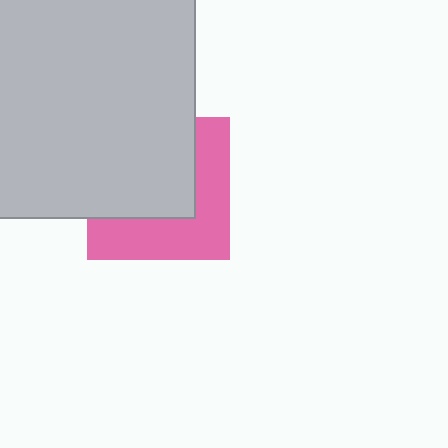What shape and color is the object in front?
The object in front is a light gray rectangle.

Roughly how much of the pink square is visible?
About half of it is visible (roughly 45%).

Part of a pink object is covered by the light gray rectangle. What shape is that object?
It is a square.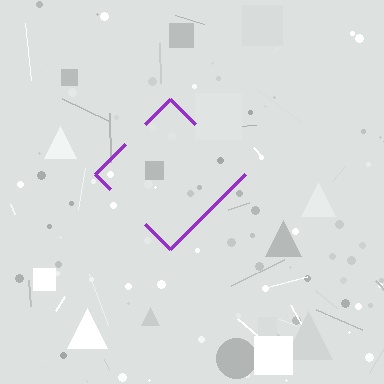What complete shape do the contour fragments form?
The contour fragments form a diamond.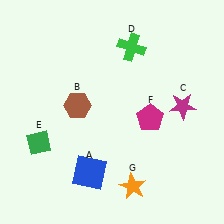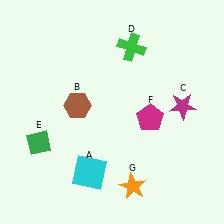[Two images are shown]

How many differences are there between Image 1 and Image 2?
There is 1 difference between the two images.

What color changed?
The square (A) changed from blue in Image 1 to cyan in Image 2.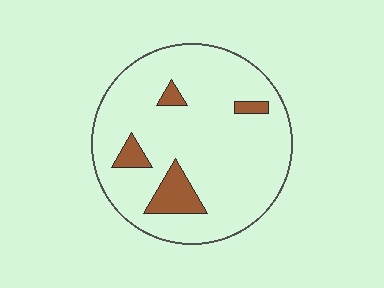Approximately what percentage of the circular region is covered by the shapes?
Approximately 10%.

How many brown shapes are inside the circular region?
4.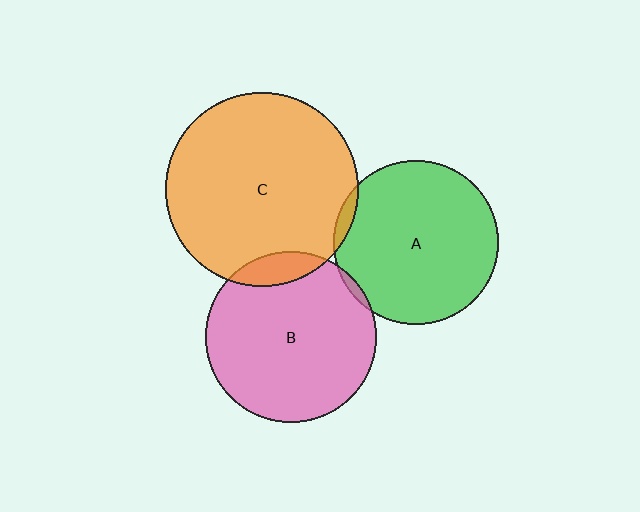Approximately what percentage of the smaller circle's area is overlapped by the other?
Approximately 10%.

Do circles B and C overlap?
Yes.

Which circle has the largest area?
Circle C (orange).